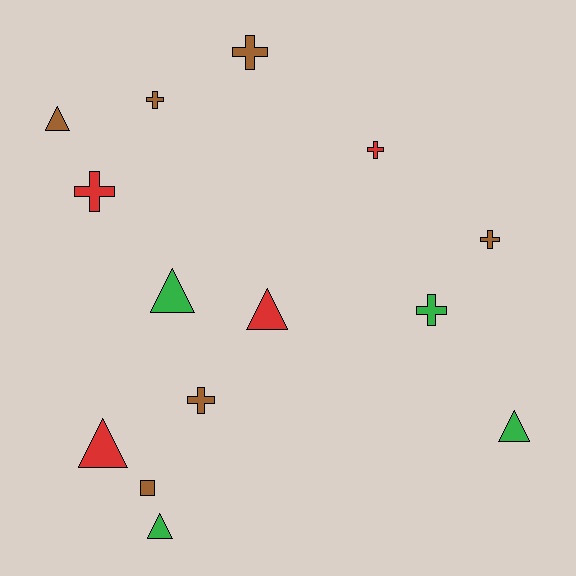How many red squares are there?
There are no red squares.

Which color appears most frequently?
Brown, with 6 objects.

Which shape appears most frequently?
Cross, with 7 objects.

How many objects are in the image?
There are 14 objects.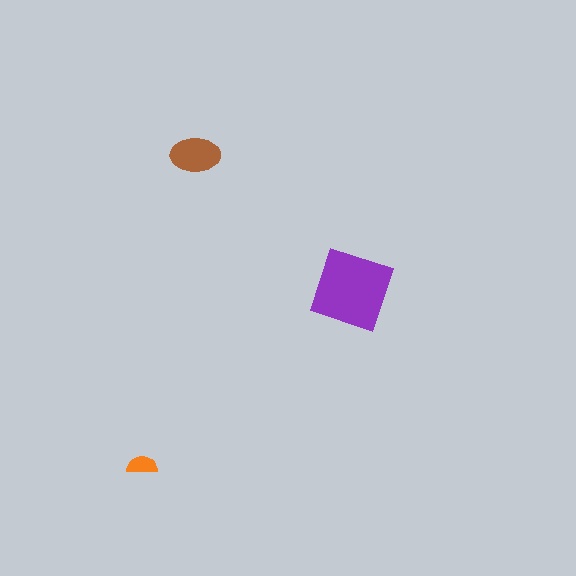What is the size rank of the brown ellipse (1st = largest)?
2nd.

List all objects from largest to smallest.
The purple diamond, the brown ellipse, the orange semicircle.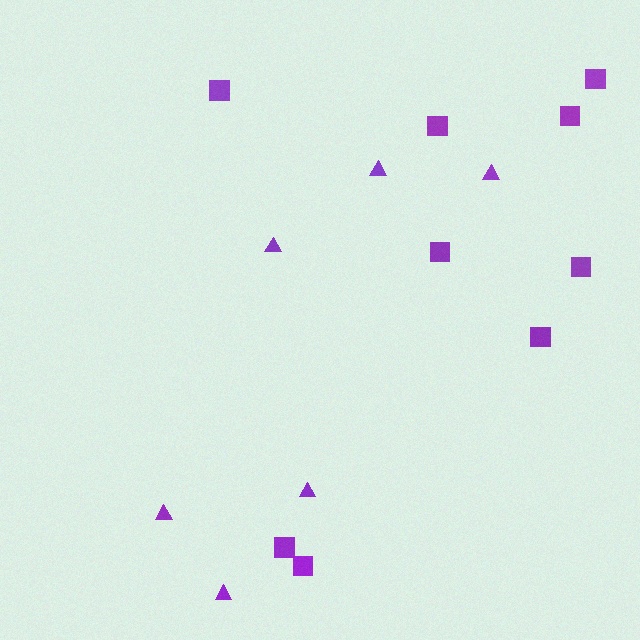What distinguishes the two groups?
There are 2 groups: one group of squares (9) and one group of triangles (6).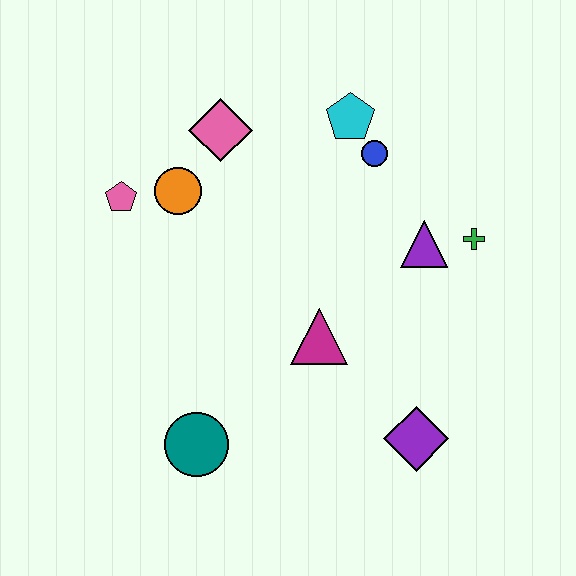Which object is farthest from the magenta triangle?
The pink pentagon is farthest from the magenta triangle.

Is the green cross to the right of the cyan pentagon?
Yes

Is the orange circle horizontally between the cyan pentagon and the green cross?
No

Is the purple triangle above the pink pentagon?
No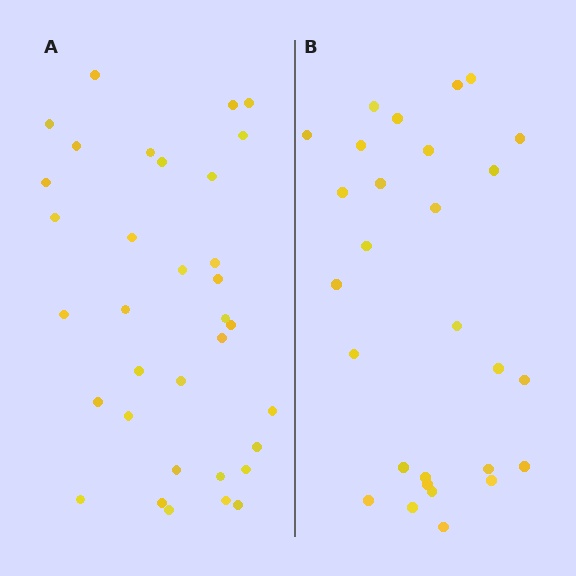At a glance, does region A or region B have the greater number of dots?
Region A (the left region) has more dots.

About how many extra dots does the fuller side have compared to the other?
Region A has about 6 more dots than region B.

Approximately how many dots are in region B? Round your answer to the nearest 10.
About 30 dots. (The exact count is 28, which rounds to 30.)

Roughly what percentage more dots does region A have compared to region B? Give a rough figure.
About 20% more.